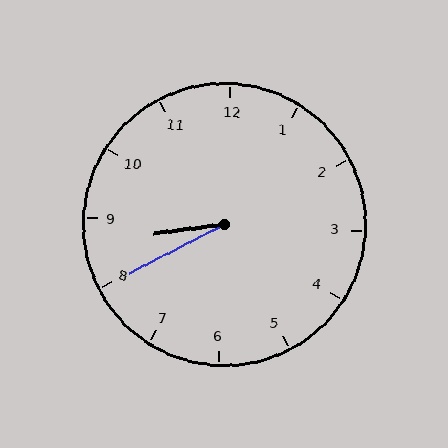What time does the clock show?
8:40.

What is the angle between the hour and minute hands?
Approximately 20 degrees.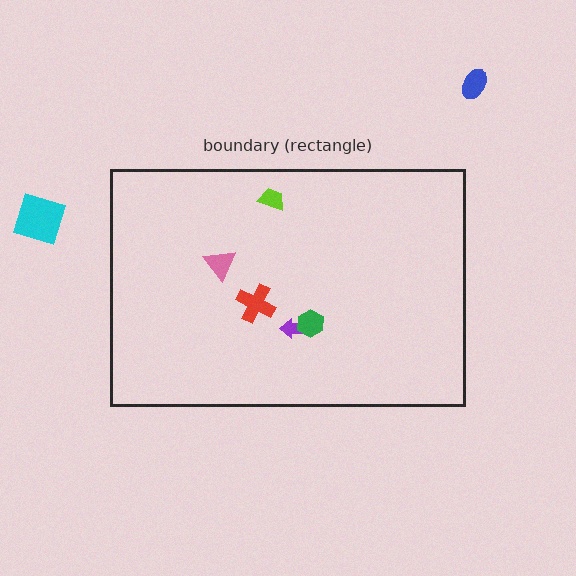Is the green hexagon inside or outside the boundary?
Inside.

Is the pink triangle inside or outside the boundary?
Inside.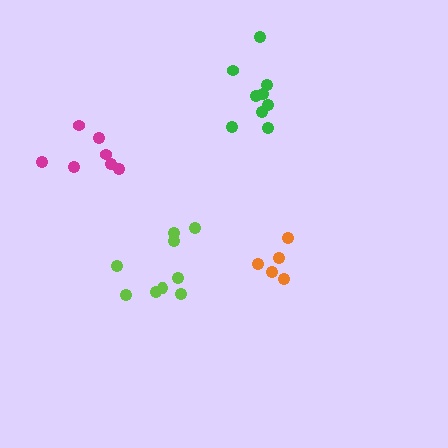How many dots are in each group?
Group 1: 5 dots, Group 2: 7 dots, Group 3: 9 dots, Group 4: 9 dots (30 total).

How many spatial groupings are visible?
There are 4 spatial groupings.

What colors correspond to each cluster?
The clusters are colored: orange, magenta, lime, green.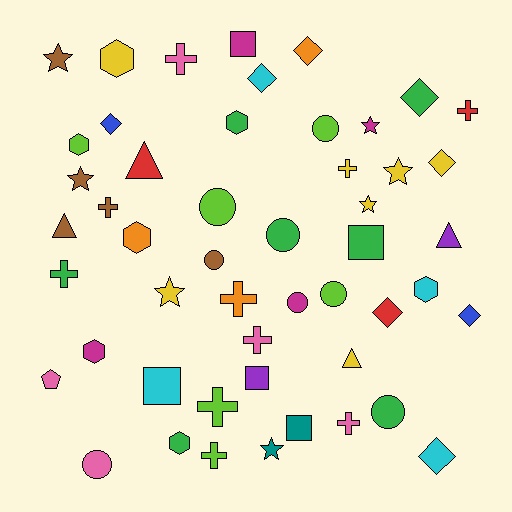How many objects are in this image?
There are 50 objects.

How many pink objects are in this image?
There are 5 pink objects.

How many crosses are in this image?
There are 10 crosses.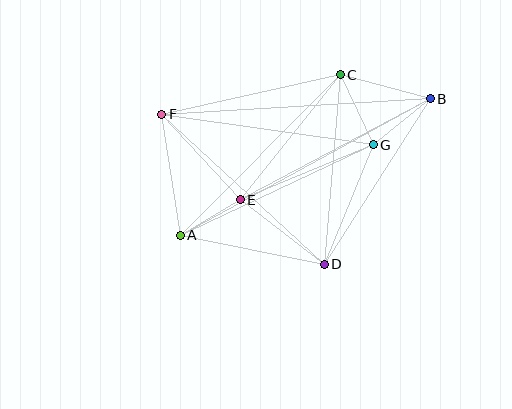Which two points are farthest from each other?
Points A and B are farthest from each other.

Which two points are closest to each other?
Points A and E are closest to each other.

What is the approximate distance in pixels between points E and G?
The distance between E and G is approximately 144 pixels.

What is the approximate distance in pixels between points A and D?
The distance between A and D is approximately 147 pixels.